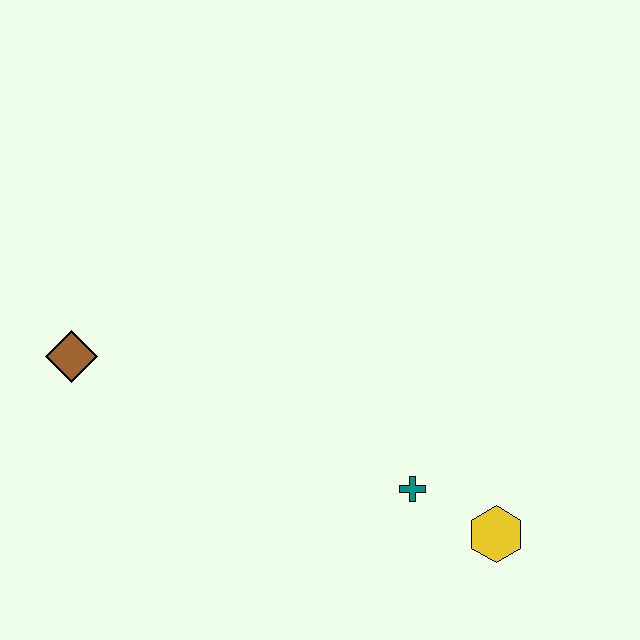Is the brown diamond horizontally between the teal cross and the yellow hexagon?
No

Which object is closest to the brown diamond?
The teal cross is closest to the brown diamond.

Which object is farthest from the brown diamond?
The yellow hexagon is farthest from the brown diamond.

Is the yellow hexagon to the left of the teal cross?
No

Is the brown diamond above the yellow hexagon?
Yes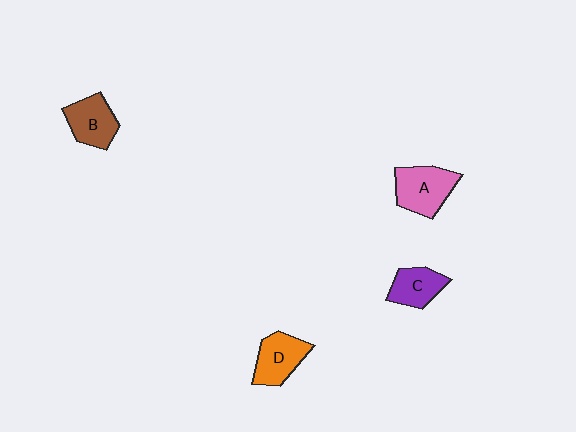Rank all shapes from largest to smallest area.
From largest to smallest: A (pink), D (orange), B (brown), C (purple).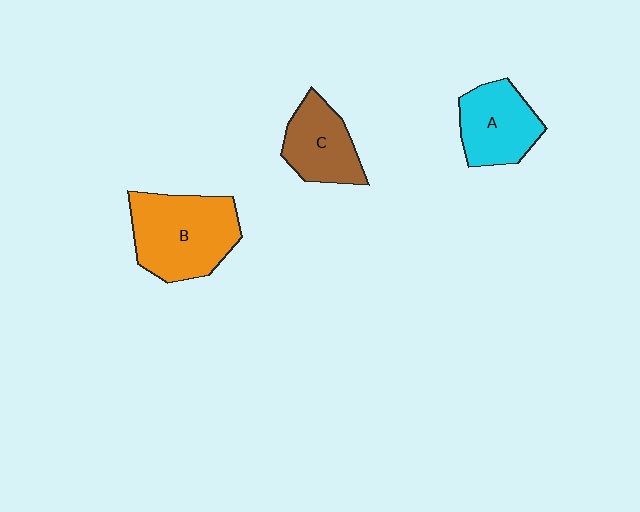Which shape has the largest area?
Shape B (orange).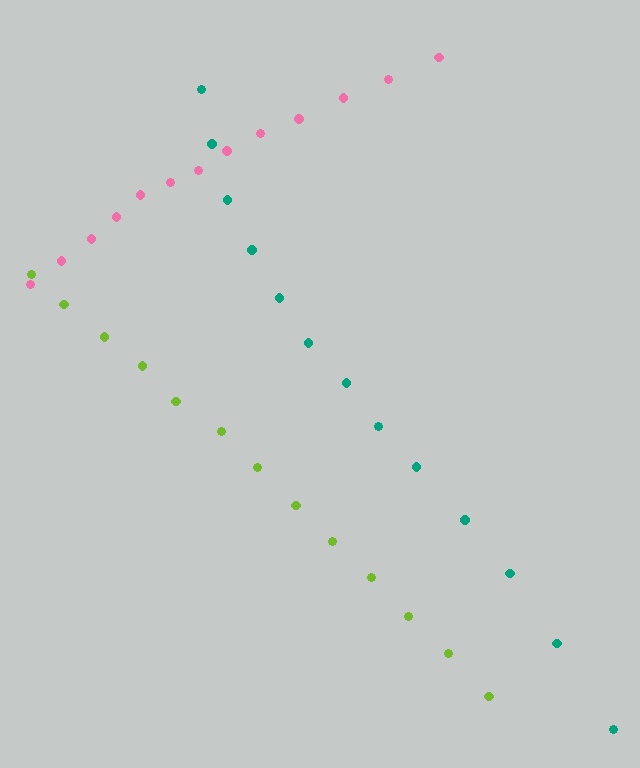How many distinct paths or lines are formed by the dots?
There are 3 distinct paths.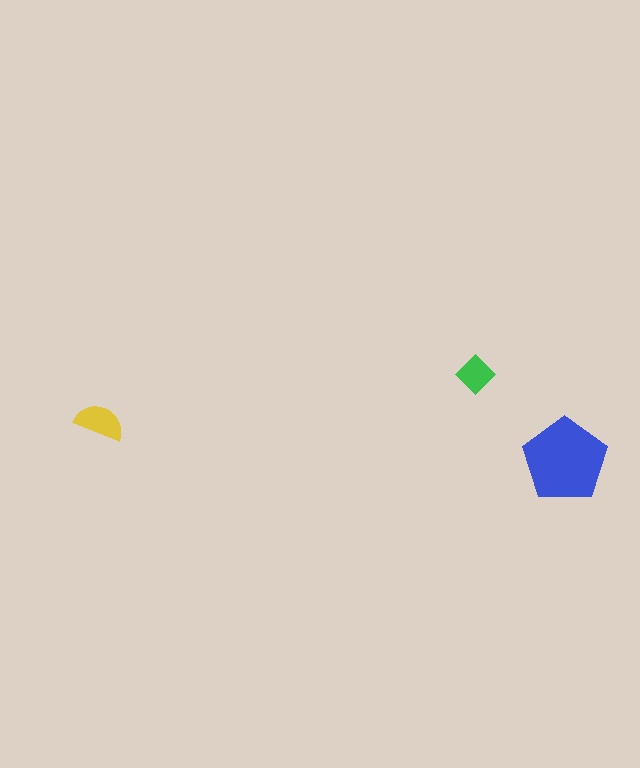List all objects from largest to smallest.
The blue pentagon, the yellow semicircle, the green diamond.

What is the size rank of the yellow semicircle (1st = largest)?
2nd.